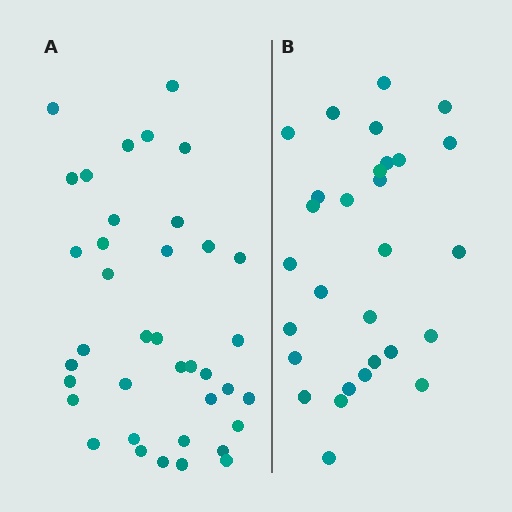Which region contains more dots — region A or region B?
Region A (the left region) has more dots.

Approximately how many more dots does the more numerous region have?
Region A has roughly 8 or so more dots than region B.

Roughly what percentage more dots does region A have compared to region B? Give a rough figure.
About 30% more.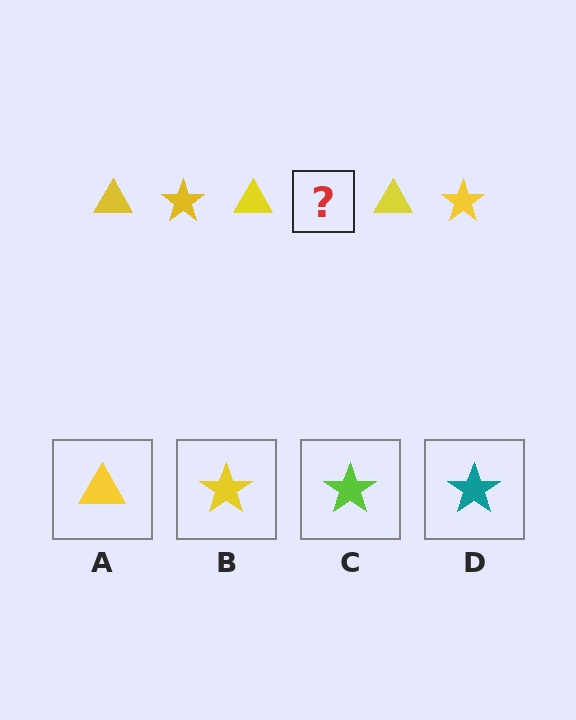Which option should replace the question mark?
Option B.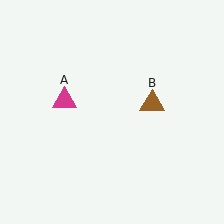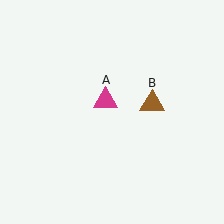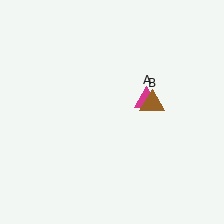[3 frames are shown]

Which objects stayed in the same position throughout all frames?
Brown triangle (object B) remained stationary.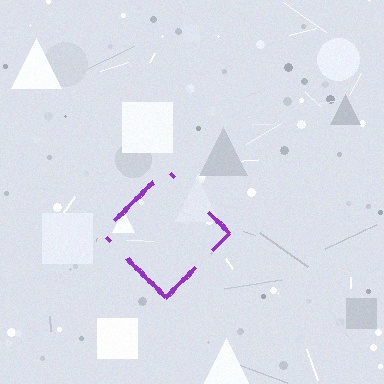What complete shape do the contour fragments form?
The contour fragments form a diamond.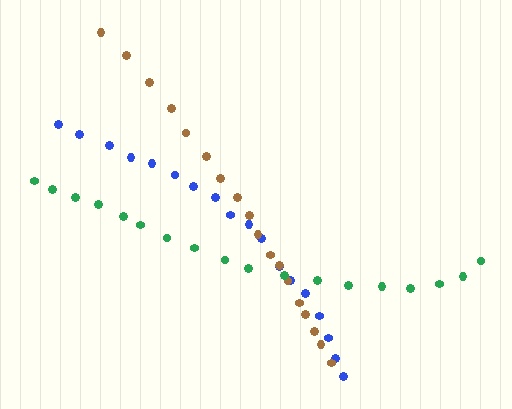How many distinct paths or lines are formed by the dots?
There are 3 distinct paths.